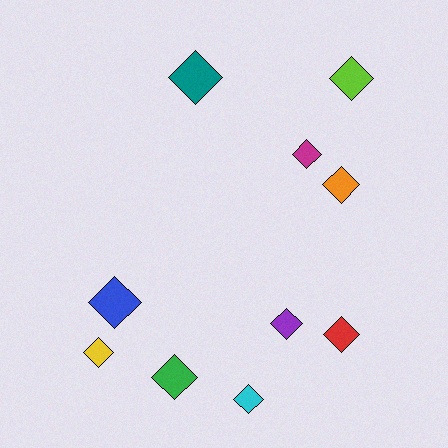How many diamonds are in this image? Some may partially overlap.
There are 10 diamonds.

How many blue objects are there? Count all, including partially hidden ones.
There is 1 blue object.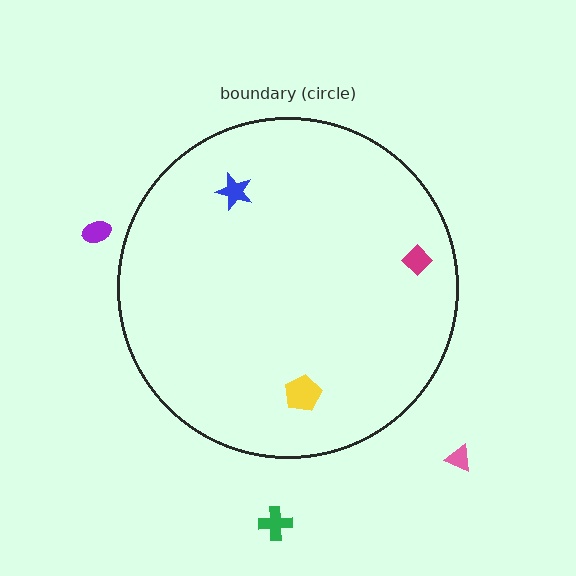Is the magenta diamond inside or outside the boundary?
Inside.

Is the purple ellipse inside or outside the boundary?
Outside.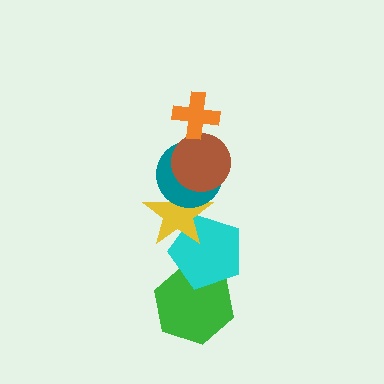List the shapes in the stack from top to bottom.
From top to bottom: the orange cross, the brown circle, the teal circle, the yellow star, the cyan pentagon, the green hexagon.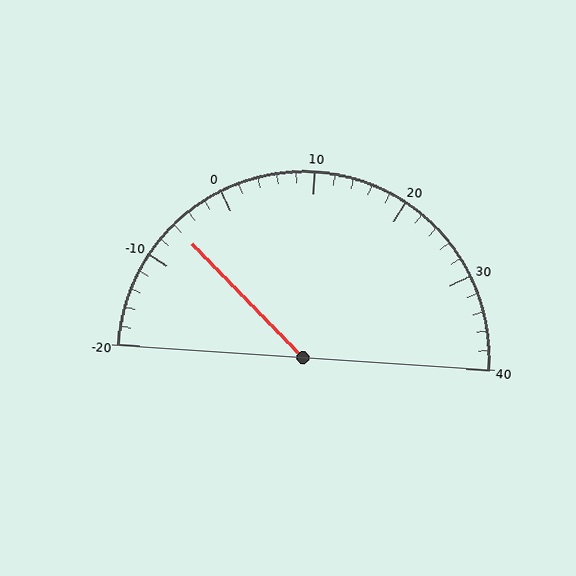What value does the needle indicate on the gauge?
The needle indicates approximately -6.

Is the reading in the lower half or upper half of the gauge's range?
The reading is in the lower half of the range (-20 to 40).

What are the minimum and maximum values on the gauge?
The gauge ranges from -20 to 40.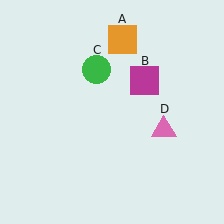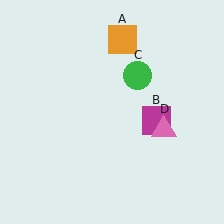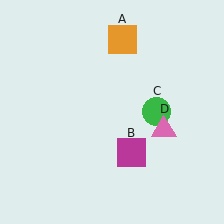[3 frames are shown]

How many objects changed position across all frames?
2 objects changed position: magenta square (object B), green circle (object C).